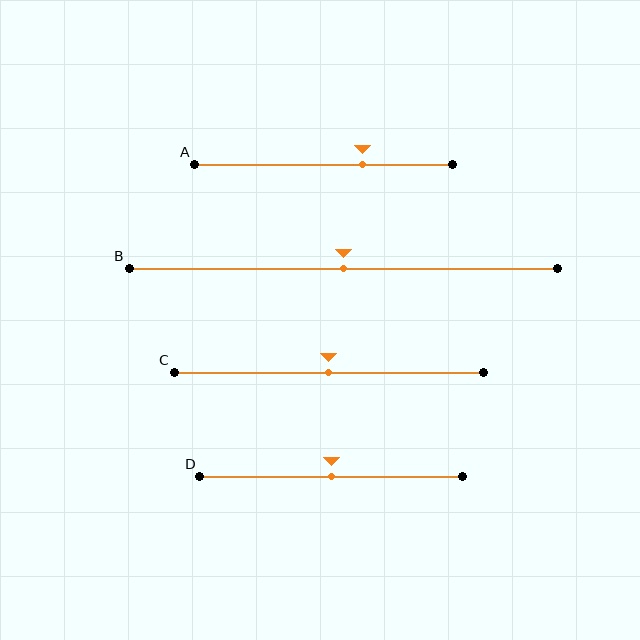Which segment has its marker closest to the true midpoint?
Segment B has its marker closest to the true midpoint.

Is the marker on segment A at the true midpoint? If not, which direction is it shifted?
No, the marker on segment A is shifted to the right by about 15% of the segment length.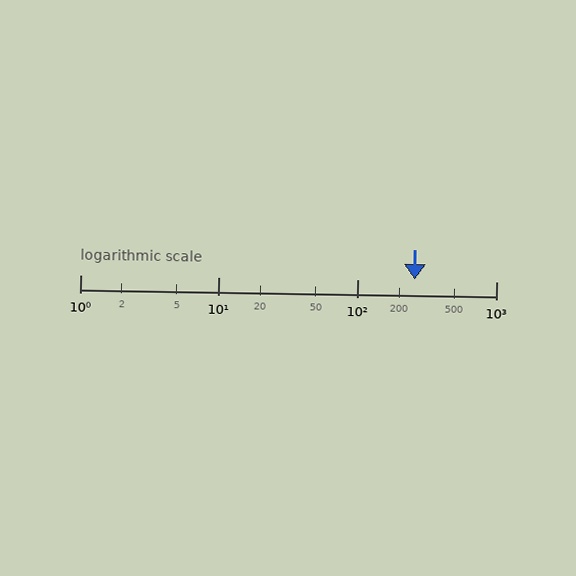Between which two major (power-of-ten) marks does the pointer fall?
The pointer is between 100 and 1000.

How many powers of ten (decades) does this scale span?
The scale spans 3 decades, from 1 to 1000.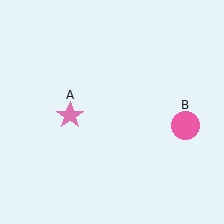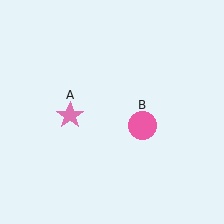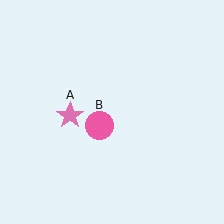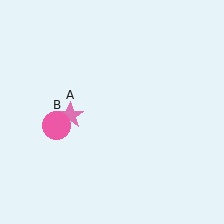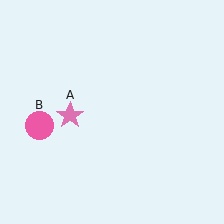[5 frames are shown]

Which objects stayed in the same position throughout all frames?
Pink star (object A) remained stationary.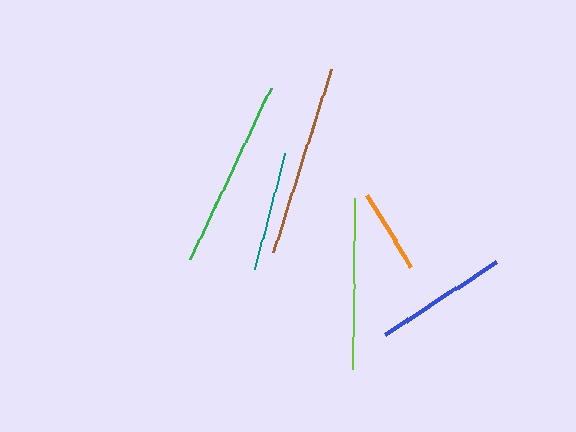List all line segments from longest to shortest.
From longest to shortest: brown, green, lime, blue, teal, orange.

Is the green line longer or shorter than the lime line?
The green line is longer than the lime line.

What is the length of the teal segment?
The teal segment is approximately 119 pixels long.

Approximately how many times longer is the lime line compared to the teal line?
The lime line is approximately 1.4 times the length of the teal line.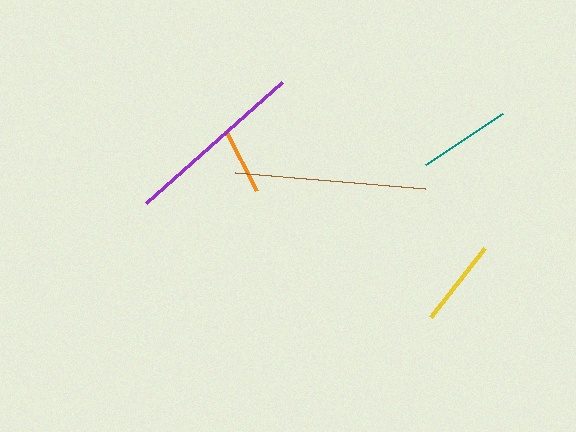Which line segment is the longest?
The brown line is the longest at approximately 192 pixels.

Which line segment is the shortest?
The orange line is the shortest at approximately 68 pixels.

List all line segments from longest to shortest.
From longest to shortest: brown, purple, teal, yellow, orange.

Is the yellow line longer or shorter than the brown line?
The brown line is longer than the yellow line.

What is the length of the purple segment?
The purple segment is approximately 182 pixels long.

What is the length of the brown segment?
The brown segment is approximately 192 pixels long.